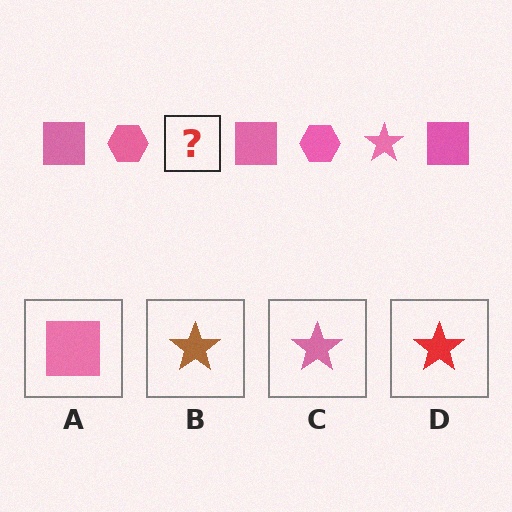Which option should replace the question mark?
Option C.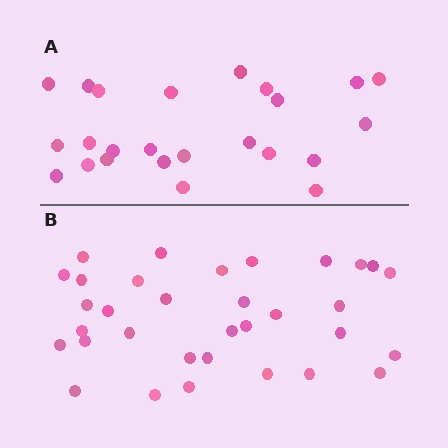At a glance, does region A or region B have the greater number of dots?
Region B (the bottom region) has more dots.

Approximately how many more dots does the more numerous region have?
Region B has roughly 8 or so more dots than region A.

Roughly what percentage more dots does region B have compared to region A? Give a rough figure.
About 40% more.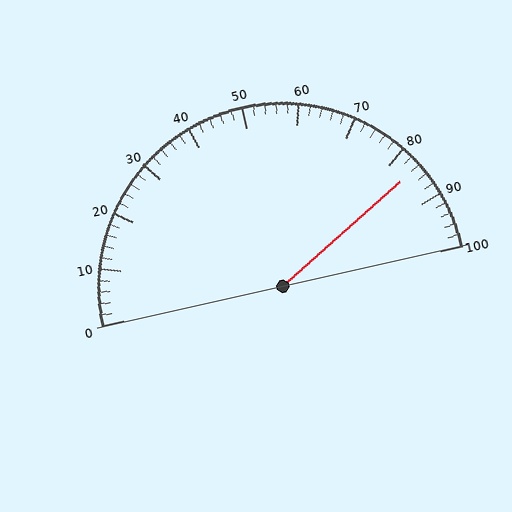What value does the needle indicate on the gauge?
The needle indicates approximately 84.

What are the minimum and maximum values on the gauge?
The gauge ranges from 0 to 100.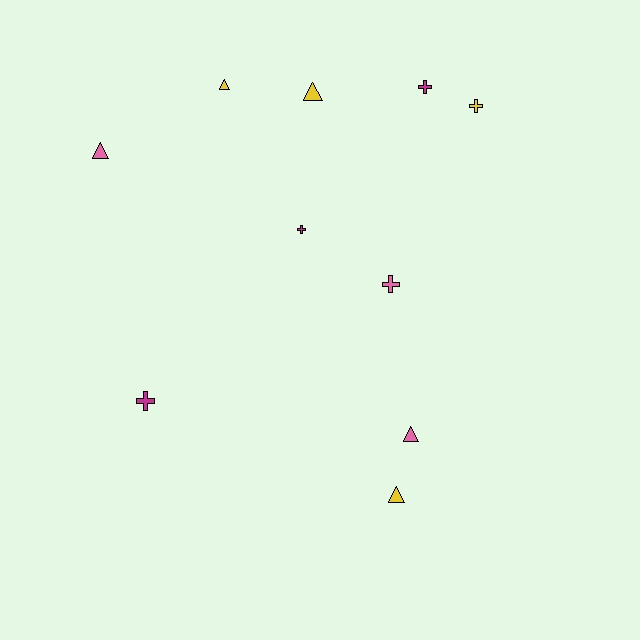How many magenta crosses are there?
There are 3 magenta crosses.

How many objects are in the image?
There are 10 objects.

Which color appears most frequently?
Yellow, with 4 objects.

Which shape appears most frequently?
Triangle, with 5 objects.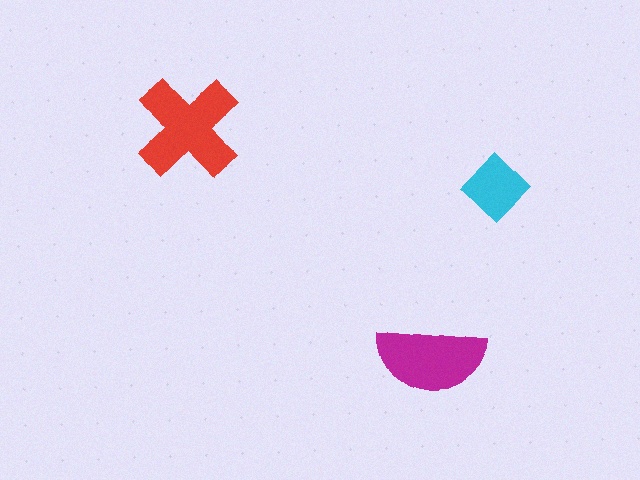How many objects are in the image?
There are 3 objects in the image.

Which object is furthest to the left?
The red cross is leftmost.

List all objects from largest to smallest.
The red cross, the magenta semicircle, the cyan diamond.